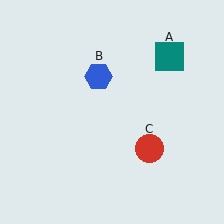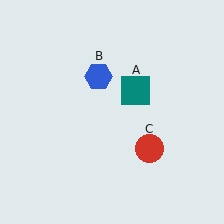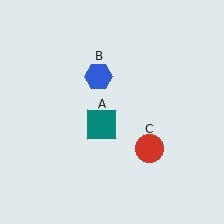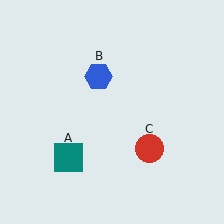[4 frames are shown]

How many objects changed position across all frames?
1 object changed position: teal square (object A).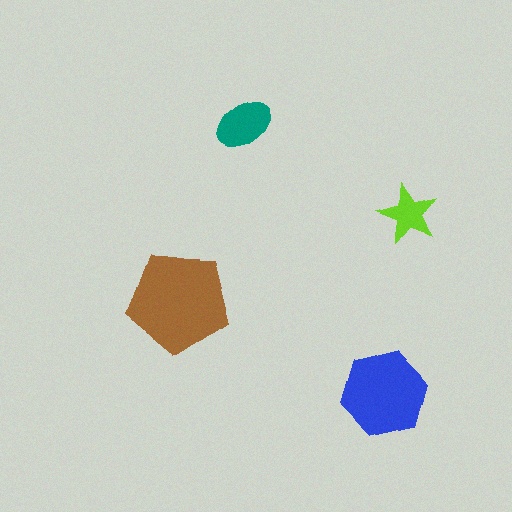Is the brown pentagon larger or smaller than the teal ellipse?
Larger.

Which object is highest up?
The teal ellipse is topmost.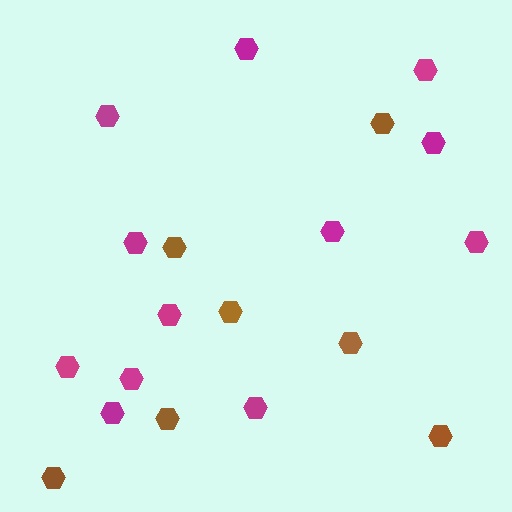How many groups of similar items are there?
There are 2 groups: one group of magenta hexagons (12) and one group of brown hexagons (7).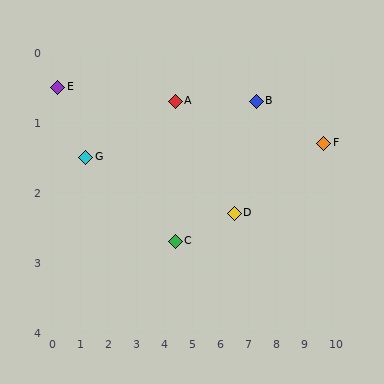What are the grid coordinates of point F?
Point F is at approximately (9.7, 1.3).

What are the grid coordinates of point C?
Point C is at approximately (4.4, 2.7).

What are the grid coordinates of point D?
Point D is at approximately (6.5, 2.3).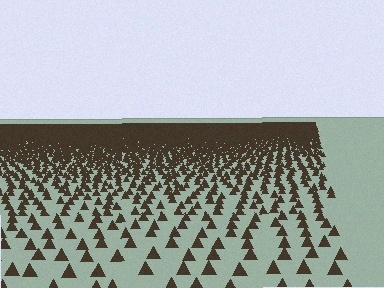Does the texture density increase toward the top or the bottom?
Density increases toward the top.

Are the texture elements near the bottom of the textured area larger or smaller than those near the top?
Larger. Near the bottom, elements are closer to the viewer and appear at a bigger on-screen size.